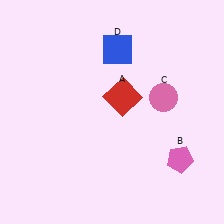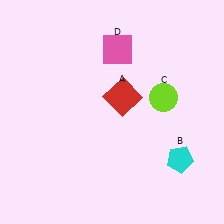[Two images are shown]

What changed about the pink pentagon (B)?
In Image 1, B is pink. In Image 2, it changed to cyan.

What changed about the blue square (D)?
In Image 1, D is blue. In Image 2, it changed to pink.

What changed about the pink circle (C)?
In Image 1, C is pink. In Image 2, it changed to lime.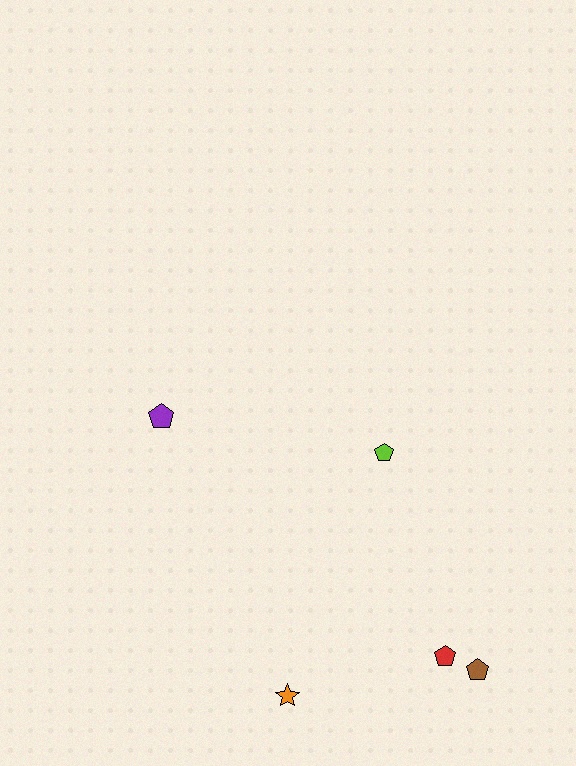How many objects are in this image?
There are 5 objects.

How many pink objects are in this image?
There are no pink objects.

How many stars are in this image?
There is 1 star.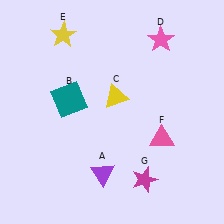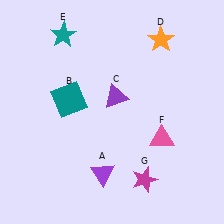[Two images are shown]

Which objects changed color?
C changed from yellow to purple. D changed from pink to orange. E changed from yellow to teal.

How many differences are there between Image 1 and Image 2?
There are 3 differences between the two images.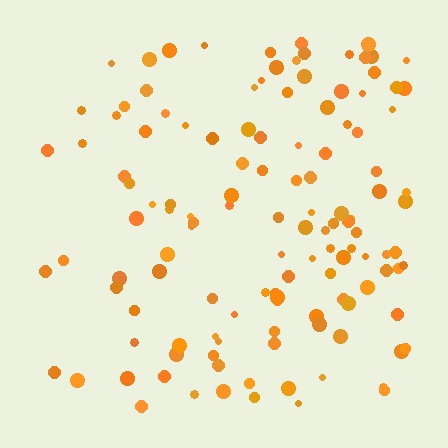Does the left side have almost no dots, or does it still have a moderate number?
Still a moderate number, just noticeably fewer than the right.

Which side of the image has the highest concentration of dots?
The right.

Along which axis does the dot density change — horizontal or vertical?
Horizontal.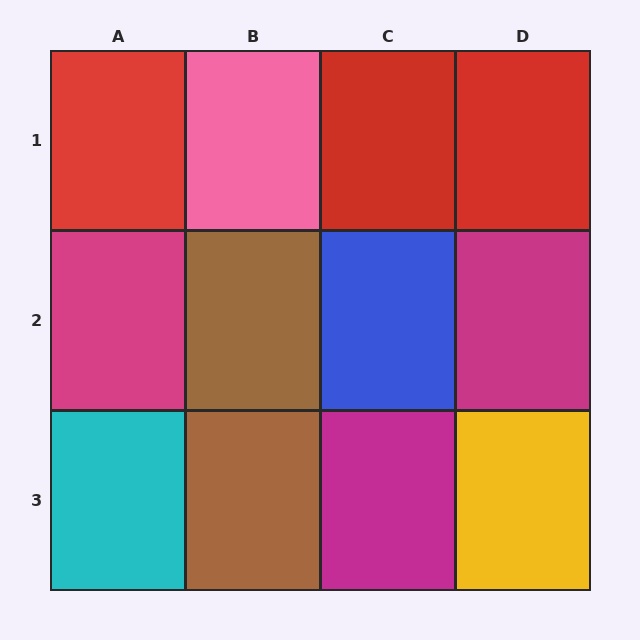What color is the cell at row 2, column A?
Magenta.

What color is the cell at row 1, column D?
Red.